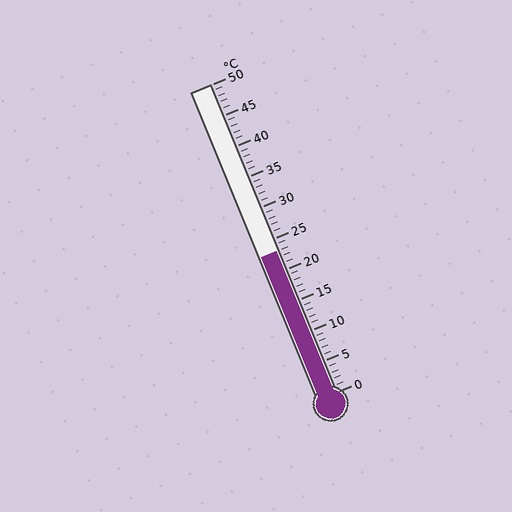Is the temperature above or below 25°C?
The temperature is below 25°C.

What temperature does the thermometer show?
The thermometer shows approximately 23°C.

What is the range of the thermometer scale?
The thermometer scale ranges from 0°C to 50°C.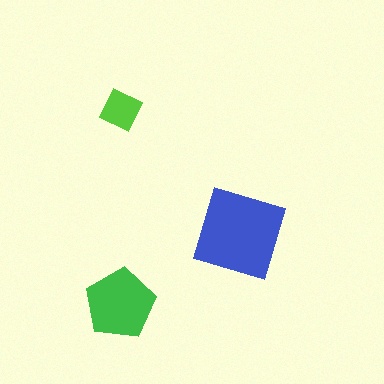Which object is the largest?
The blue diamond.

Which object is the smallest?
The lime square.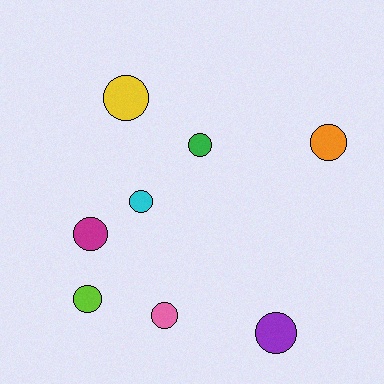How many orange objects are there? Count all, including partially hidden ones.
There is 1 orange object.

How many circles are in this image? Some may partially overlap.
There are 8 circles.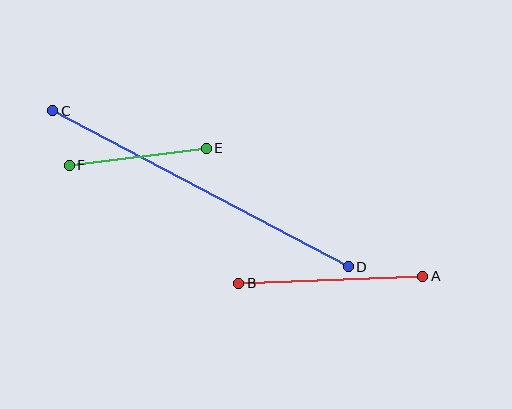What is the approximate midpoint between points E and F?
The midpoint is at approximately (138, 157) pixels.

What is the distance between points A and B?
The distance is approximately 184 pixels.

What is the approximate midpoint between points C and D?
The midpoint is at approximately (200, 189) pixels.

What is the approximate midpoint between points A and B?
The midpoint is at approximately (331, 280) pixels.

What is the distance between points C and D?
The distance is approximately 334 pixels.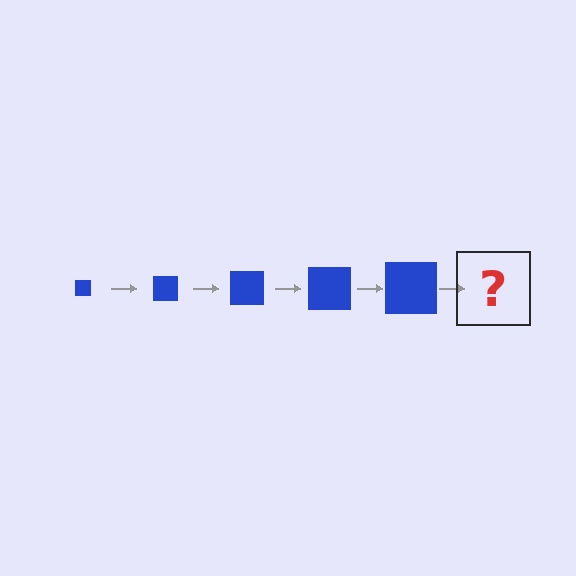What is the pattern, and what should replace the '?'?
The pattern is that the square gets progressively larger each step. The '?' should be a blue square, larger than the previous one.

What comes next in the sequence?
The next element should be a blue square, larger than the previous one.